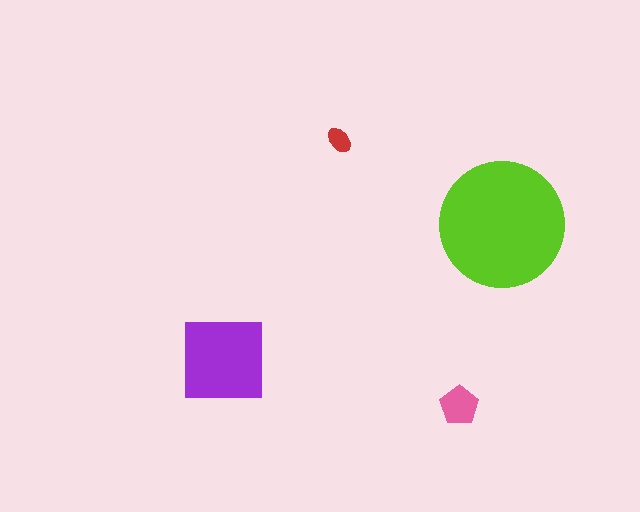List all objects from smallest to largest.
The red ellipse, the pink pentagon, the purple square, the lime circle.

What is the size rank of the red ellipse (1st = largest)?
4th.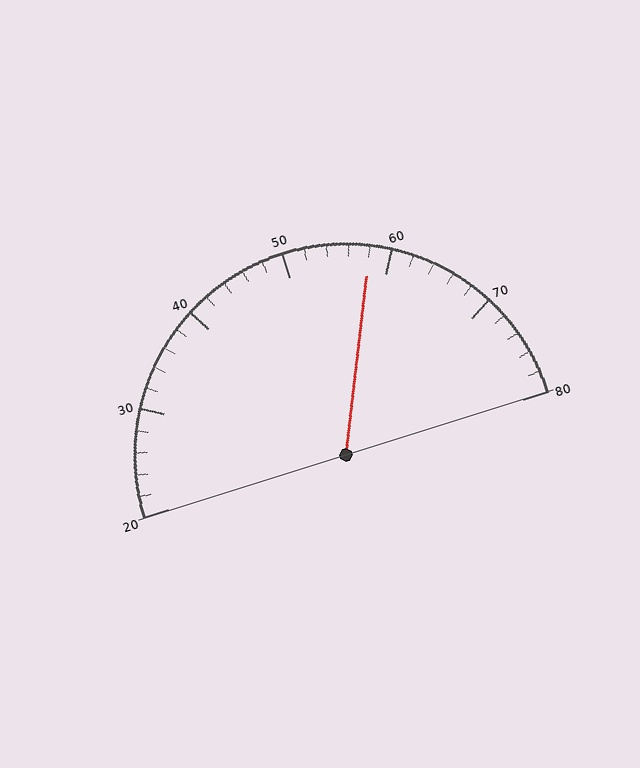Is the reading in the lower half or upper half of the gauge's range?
The reading is in the upper half of the range (20 to 80).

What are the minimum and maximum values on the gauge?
The gauge ranges from 20 to 80.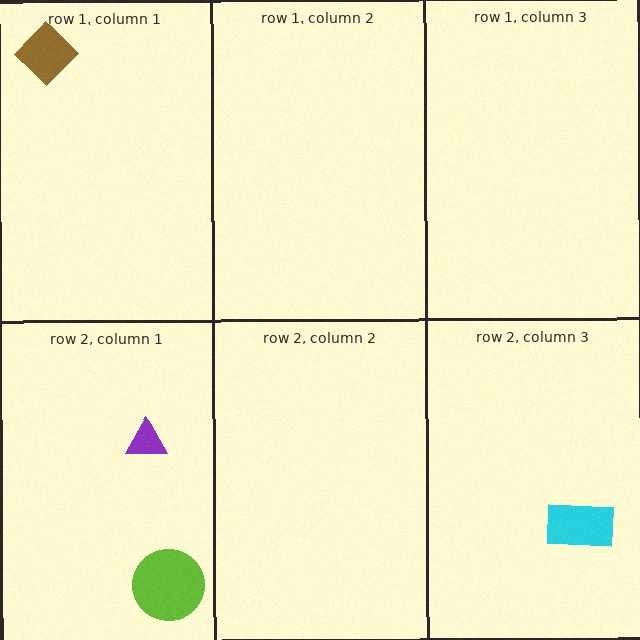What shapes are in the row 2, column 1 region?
The purple triangle, the lime circle.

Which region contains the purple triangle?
The row 2, column 1 region.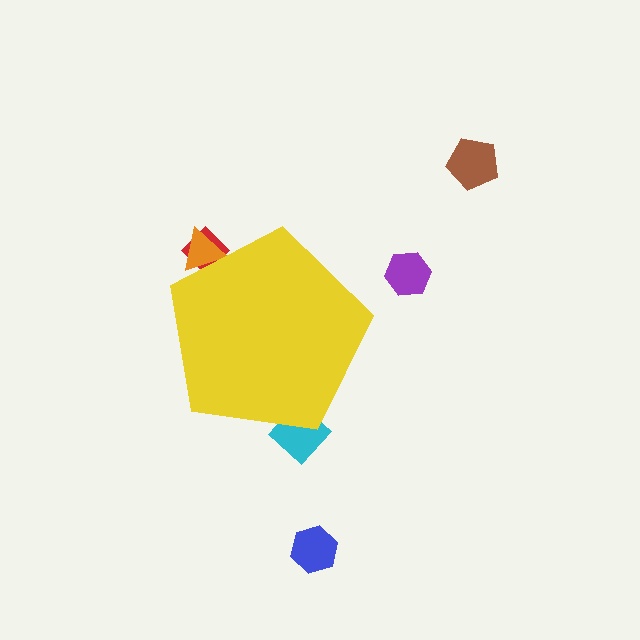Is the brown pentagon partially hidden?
No, the brown pentagon is fully visible.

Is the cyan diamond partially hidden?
Yes, the cyan diamond is partially hidden behind the yellow pentagon.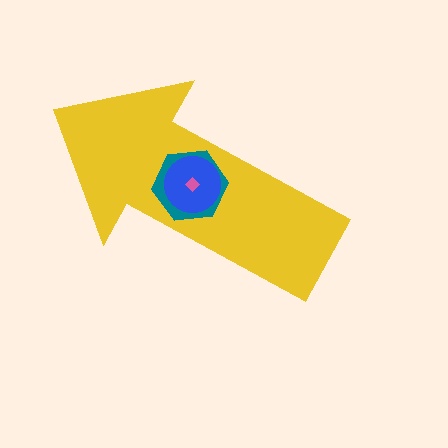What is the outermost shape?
The yellow arrow.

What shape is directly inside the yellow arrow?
The teal hexagon.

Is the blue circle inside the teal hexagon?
Yes.